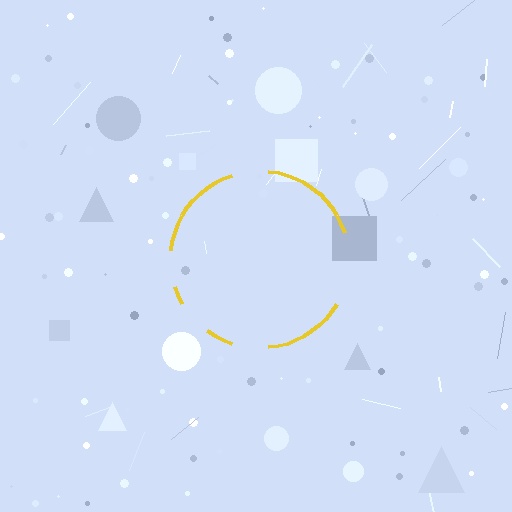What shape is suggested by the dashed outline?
The dashed outline suggests a circle.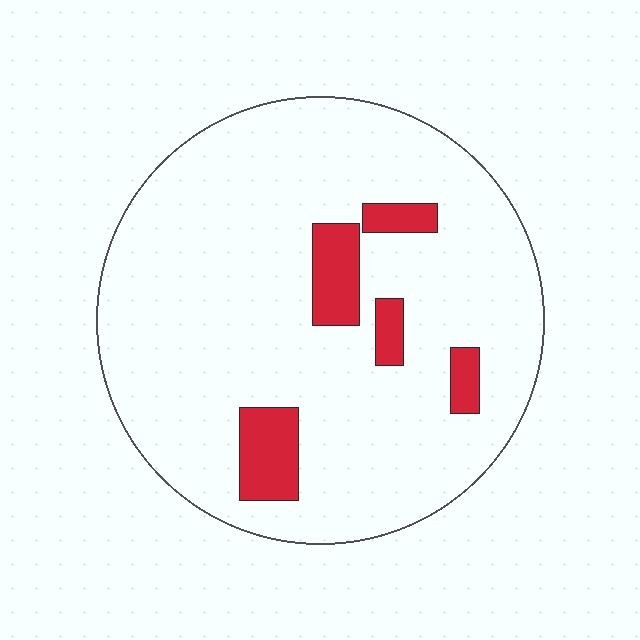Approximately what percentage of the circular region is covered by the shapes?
Approximately 10%.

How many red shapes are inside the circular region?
5.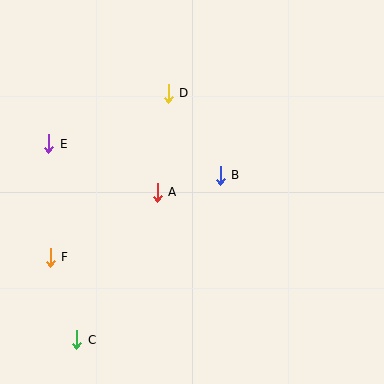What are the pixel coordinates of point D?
Point D is at (168, 93).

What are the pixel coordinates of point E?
Point E is at (49, 144).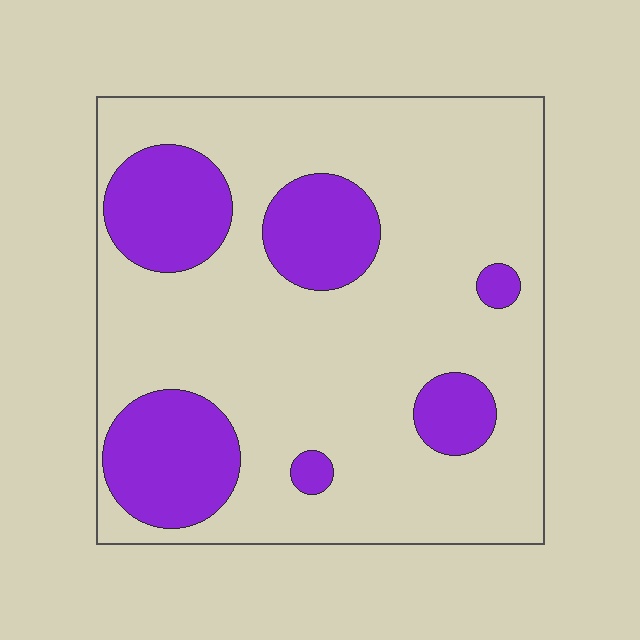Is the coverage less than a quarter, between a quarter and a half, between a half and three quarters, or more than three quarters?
Less than a quarter.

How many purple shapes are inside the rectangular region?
6.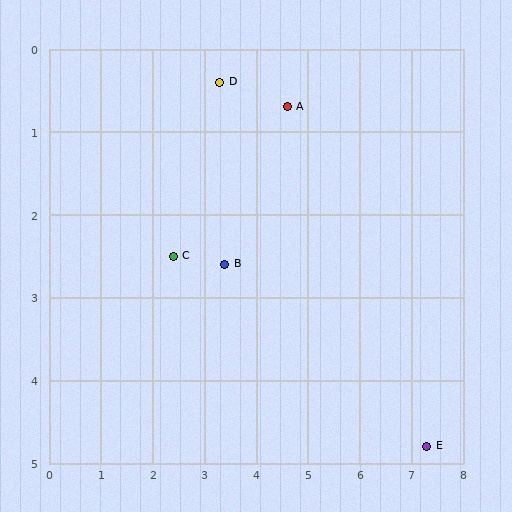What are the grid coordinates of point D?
Point D is at approximately (3.3, 0.4).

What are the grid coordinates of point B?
Point B is at approximately (3.4, 2.6).